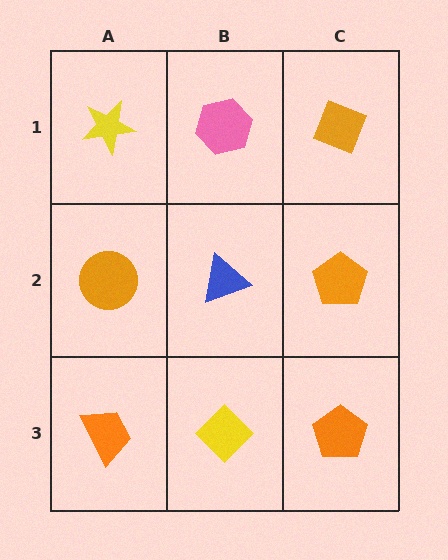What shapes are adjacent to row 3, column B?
A blue triangle (row 2, column B), an orange trapezoid (row 3, column A), an orange pentagon (row 3, column C).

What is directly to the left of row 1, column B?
A yellow star.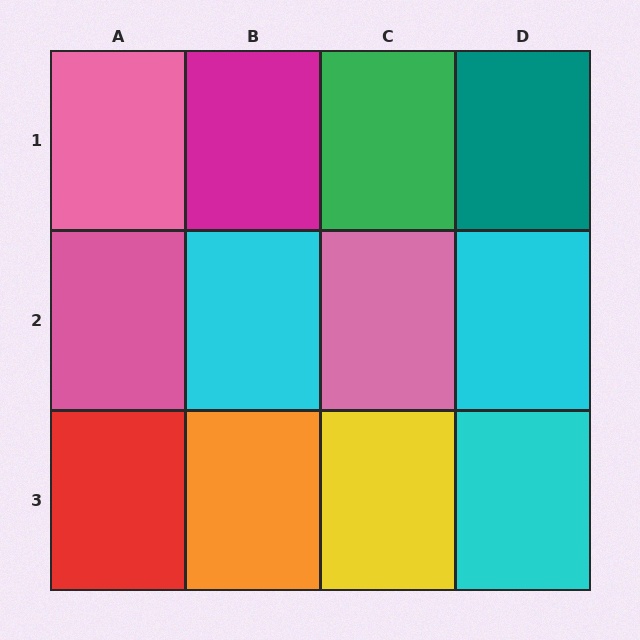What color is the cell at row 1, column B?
Magenta.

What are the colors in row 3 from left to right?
Red, orange, yellow, cyan.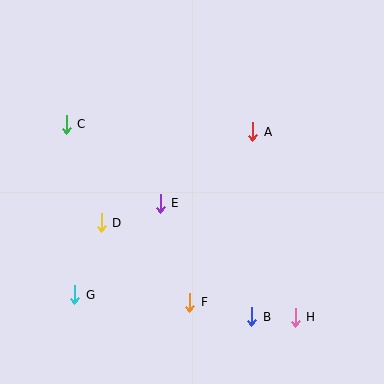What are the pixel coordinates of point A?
Point A is at (253, 132).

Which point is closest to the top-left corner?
Point C is closest to the top-left corner.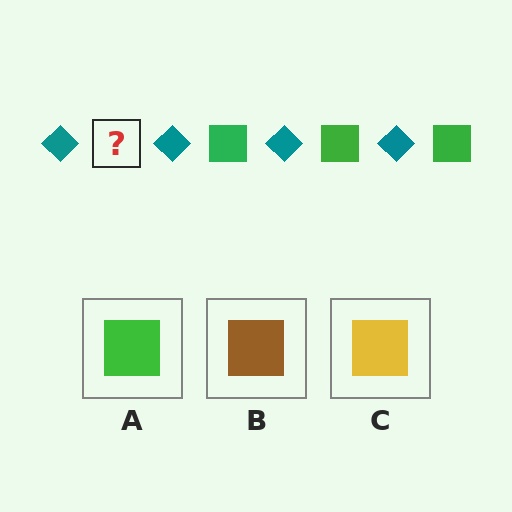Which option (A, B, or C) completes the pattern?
A.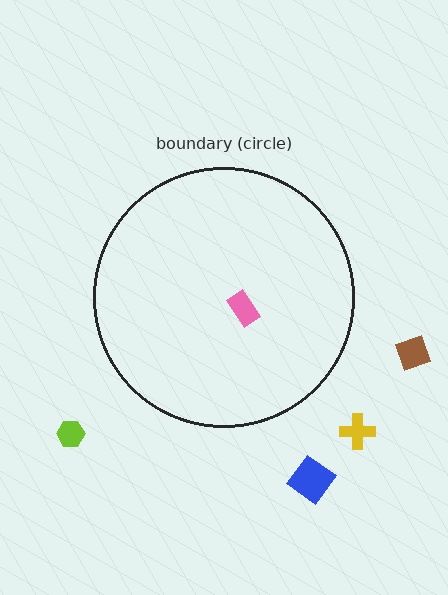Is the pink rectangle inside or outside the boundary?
Inside.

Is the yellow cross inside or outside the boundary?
Outside.